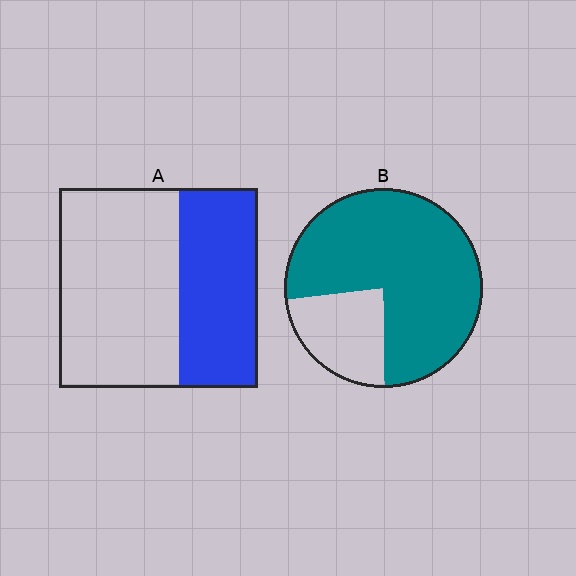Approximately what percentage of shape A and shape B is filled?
A is approximately 40% and B is approximately 75%.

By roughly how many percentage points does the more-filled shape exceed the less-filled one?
By roughly 35 percentage points (B over A).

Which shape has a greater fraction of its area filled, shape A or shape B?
Shape B.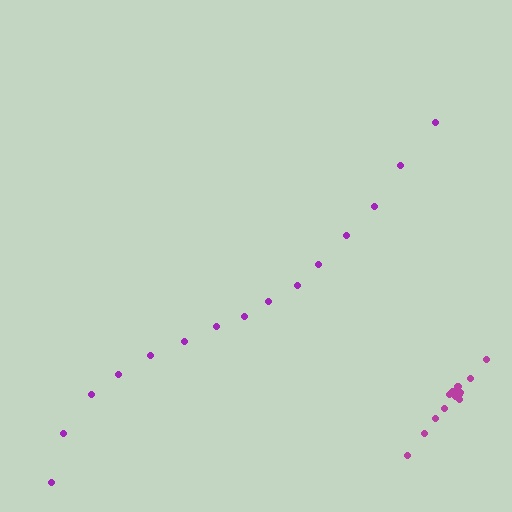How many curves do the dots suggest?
There are 2 distinct paths.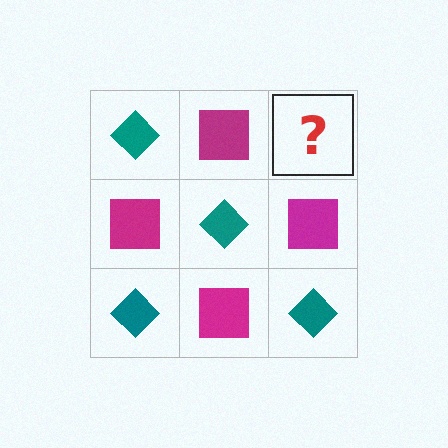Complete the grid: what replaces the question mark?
The question mark should be replaced with a teal diamond.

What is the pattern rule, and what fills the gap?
The rule is that it alternates teal diamond and magenta square in a checkerboard pattern. The gap should be filled with a teal diamond.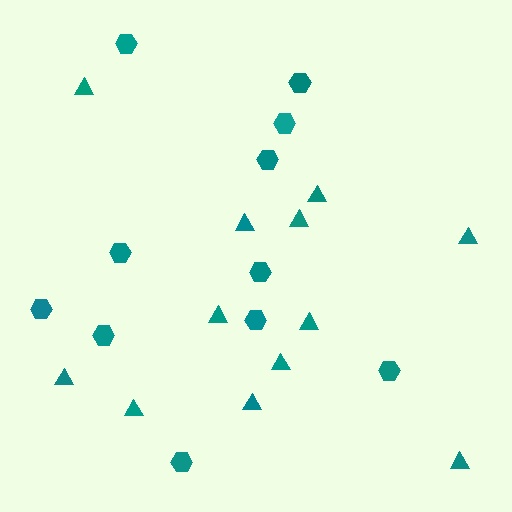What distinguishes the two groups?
There are 2 groups: one group of triangles (12) and one group of hexagons (11).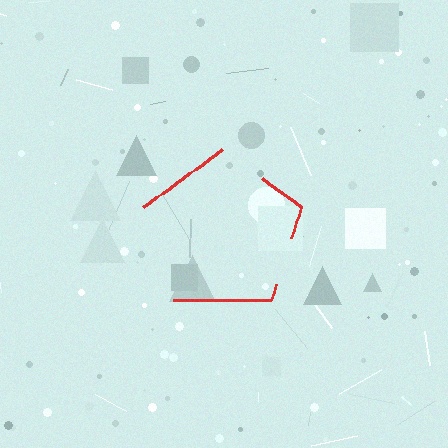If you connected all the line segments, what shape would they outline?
They would outline a pentagon.